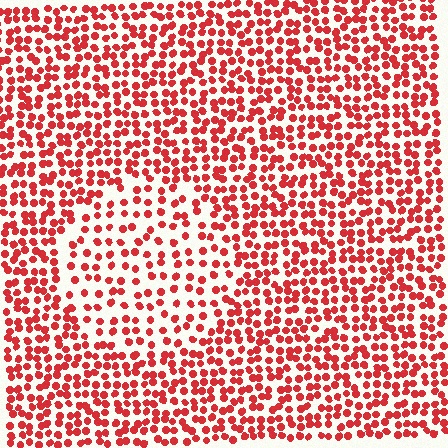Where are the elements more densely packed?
The elements are more densely packed outside the circle boundary.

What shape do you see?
I see a circle.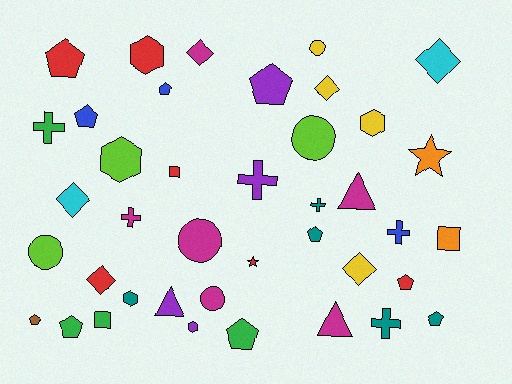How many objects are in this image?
There are 40 objects.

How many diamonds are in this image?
There are 6 diamonds.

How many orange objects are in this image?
There are 2 orange objects.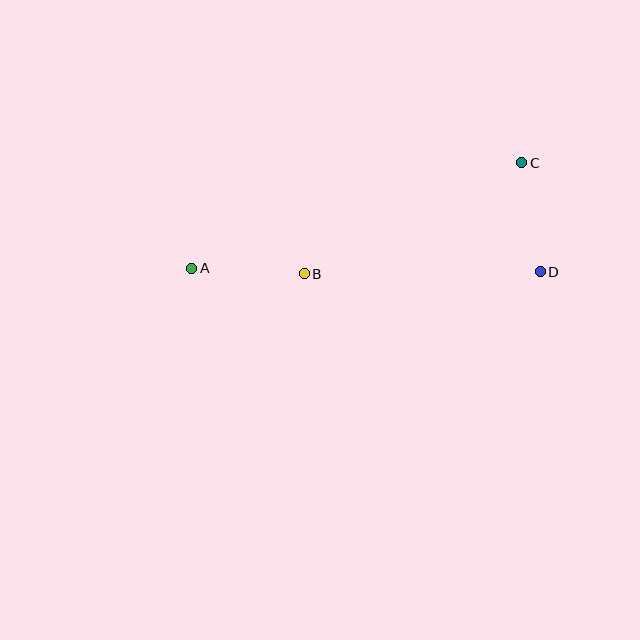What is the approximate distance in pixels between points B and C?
The distance between B and C is approximately 244 pixels.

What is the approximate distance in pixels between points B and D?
The distance between B and D is approximately 236 pixels.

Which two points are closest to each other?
Points C and D are closest to each other.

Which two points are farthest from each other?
Points A and D are farthest from each other.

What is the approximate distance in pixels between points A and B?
The distance between A and B is approximately 113 pixels.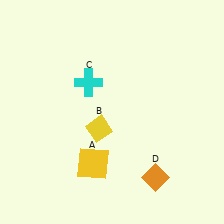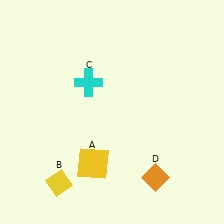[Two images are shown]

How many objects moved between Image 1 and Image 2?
1 object moved between the two images.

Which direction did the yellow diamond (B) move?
The yellow diamond (B) moved down.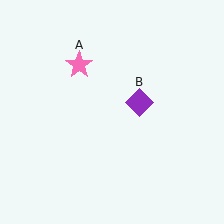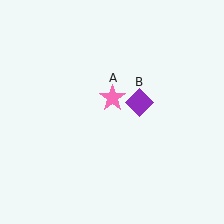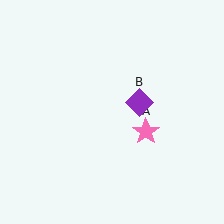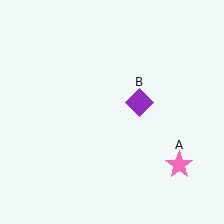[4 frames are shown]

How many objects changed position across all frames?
1 object changed position: pink star (object A).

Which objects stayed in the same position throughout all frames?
Purple diamond (object B) remained stationary.